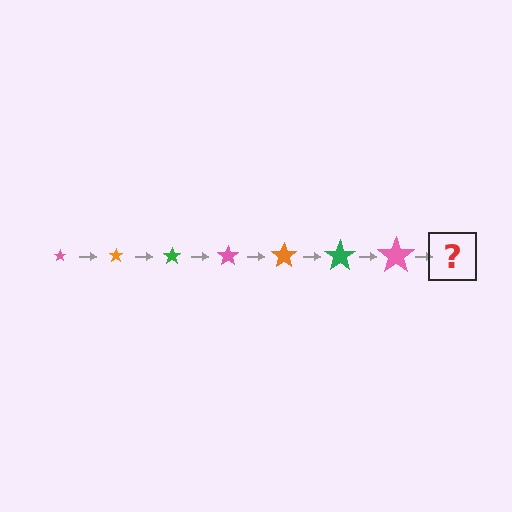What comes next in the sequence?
The next element should be an orange star, larger than the previous one.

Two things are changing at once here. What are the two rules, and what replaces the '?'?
The two rules are that the star grows larger each step and the color cycles through pink, orange, and green. The '?' should be an orange star, larger than the previous one.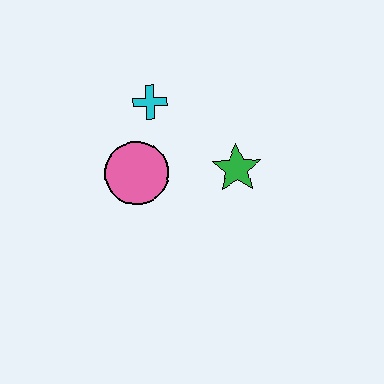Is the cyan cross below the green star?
No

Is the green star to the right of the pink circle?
Yes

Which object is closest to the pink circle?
The cyan cross is closest to the pink circle.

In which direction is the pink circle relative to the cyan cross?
The pink circle is below the cyan cross.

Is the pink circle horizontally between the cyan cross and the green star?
No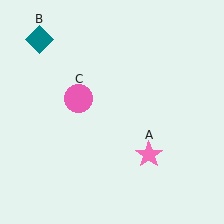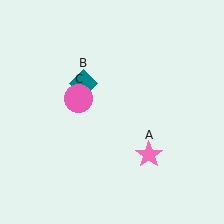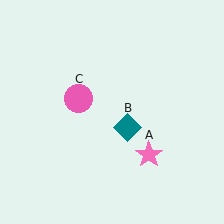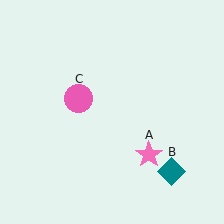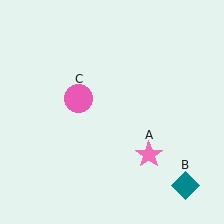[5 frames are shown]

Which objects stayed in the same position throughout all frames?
Pink star (object A) and pink circle (object C) remained stationary.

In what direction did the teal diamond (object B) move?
The teal diamond (object B) moved down and to the right.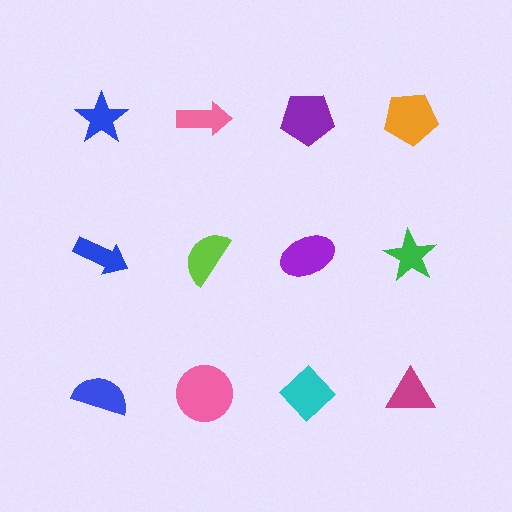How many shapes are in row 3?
4 shapes.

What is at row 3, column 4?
A magenta triangle.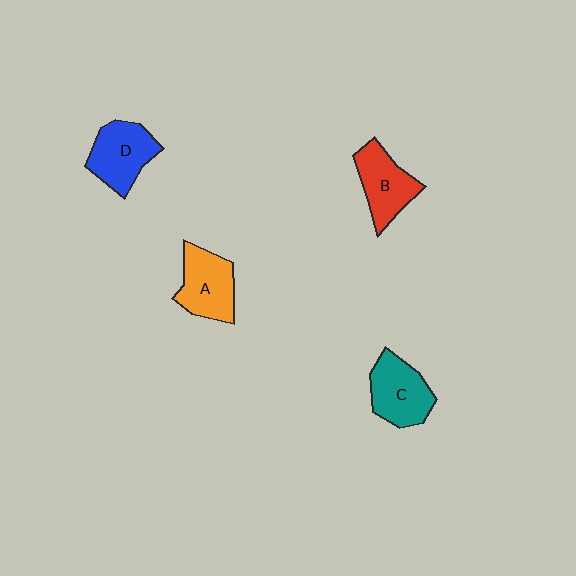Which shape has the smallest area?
Shape B (red).